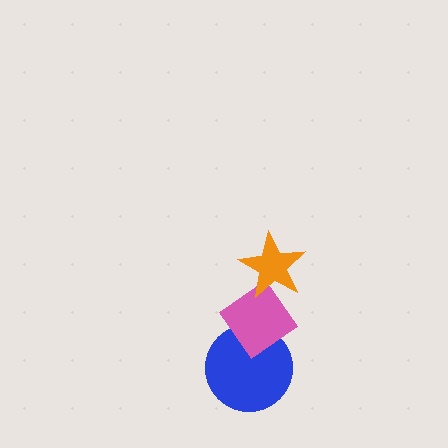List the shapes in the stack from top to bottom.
From top to bottom: the orange star, the pink diamond, the blue circle.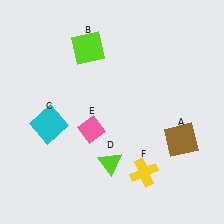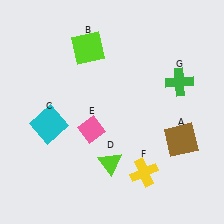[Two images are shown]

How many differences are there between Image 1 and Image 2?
There is 1 difference between the two images.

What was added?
A green cross (G) was added in Image 2.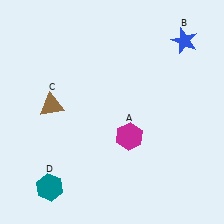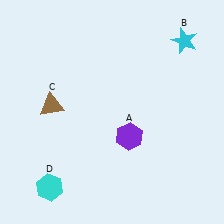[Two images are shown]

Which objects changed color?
A changed from magenta to purple. B changed from blue to cyan. D changed from teal to cyan.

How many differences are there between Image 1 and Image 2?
There are 3 differences between the two images.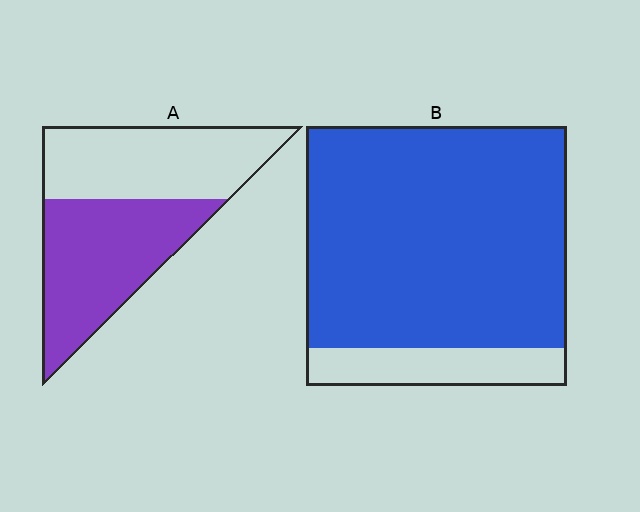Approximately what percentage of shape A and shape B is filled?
A is approximately 50% and B is approximately 85%.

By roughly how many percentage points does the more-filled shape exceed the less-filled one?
By roughly 35 percentage points (B over A).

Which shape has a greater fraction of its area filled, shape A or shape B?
Shape B.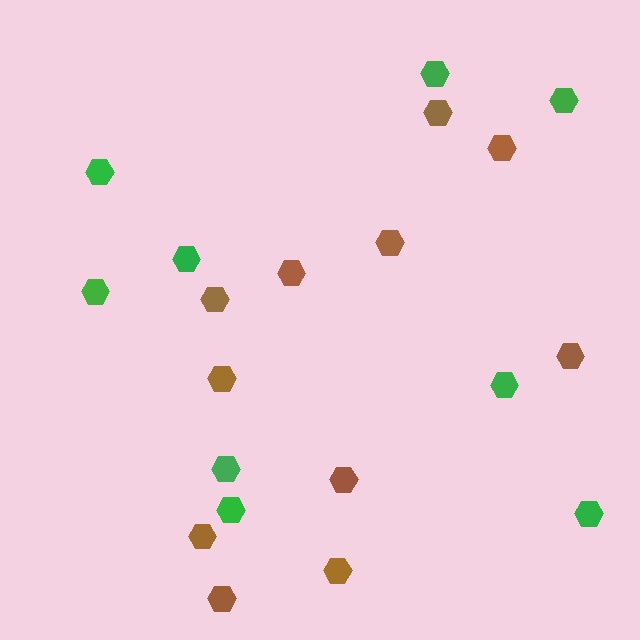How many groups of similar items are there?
There are 2 groups: one group of green hexagons (9) and one group of brown hexagons (11).